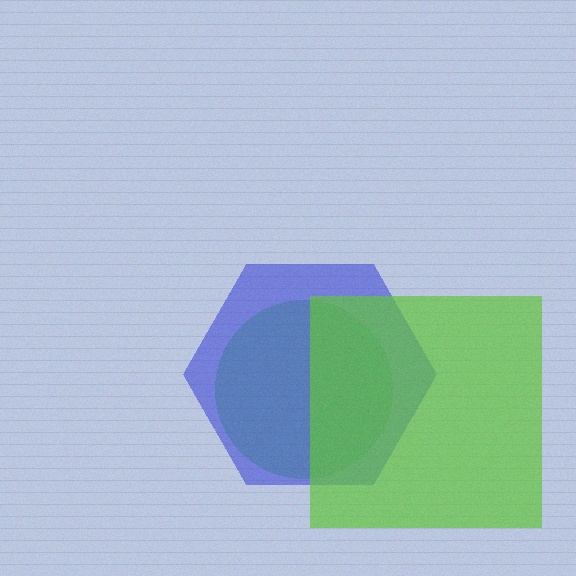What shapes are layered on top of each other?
The layered shapes are: a green circle, a blue hexagon, a lime square.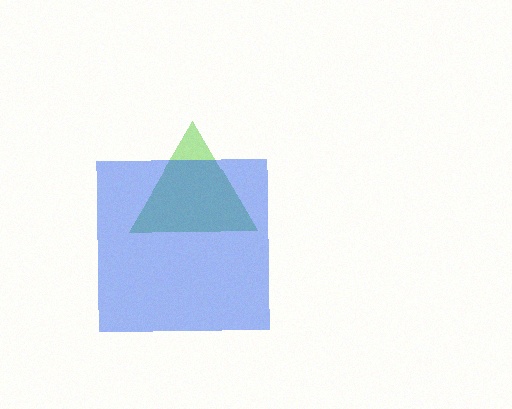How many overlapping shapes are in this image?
There are 2 overlapping shapes in the image.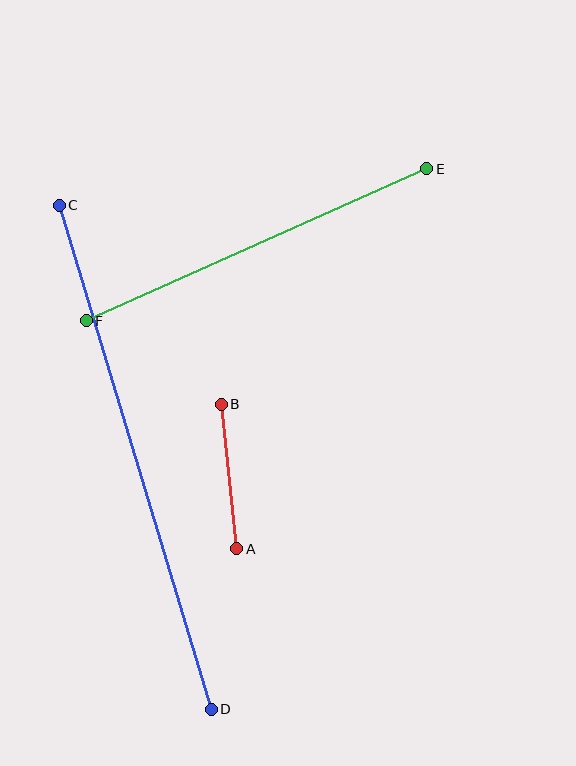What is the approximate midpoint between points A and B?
The midpoint is at approximately (229, 477) pixels.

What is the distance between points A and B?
The distance is approximately 145 pixels.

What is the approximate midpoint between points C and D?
The midpoint is at approximately (135, 457) pixels.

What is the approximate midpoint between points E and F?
The midpoint is at approximately (256, 245) pixels.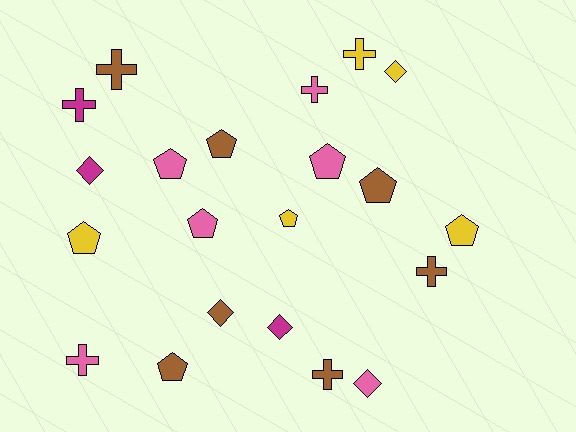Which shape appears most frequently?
Pentagon, with 9 objects.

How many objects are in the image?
There are 21 objects.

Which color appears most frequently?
Brown, with 7 objects.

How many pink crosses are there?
There are 2 pink crosses.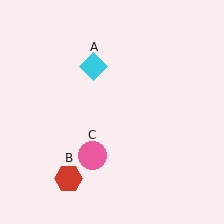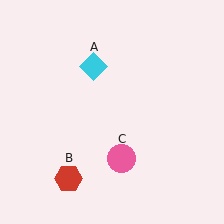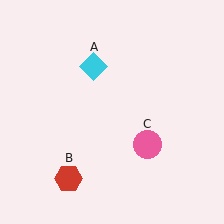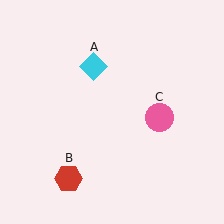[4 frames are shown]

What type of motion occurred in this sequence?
The pink circle (object C) rotated counterclockwise around the center of the scene.